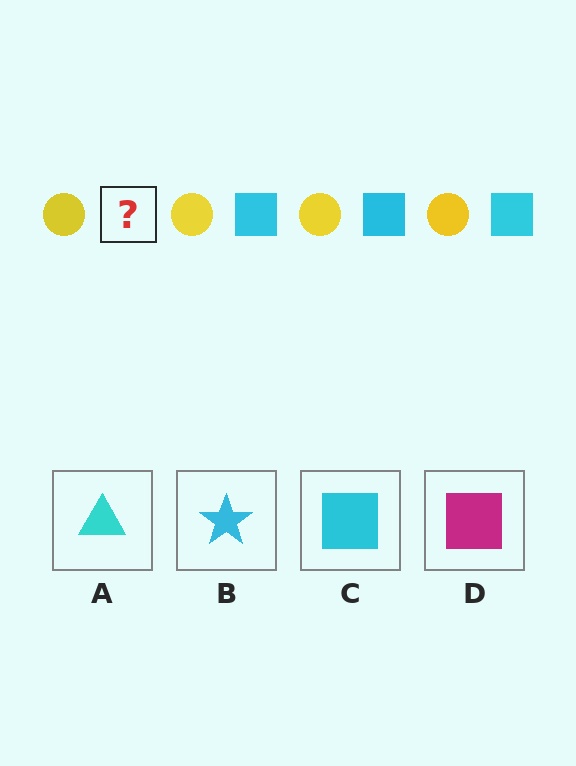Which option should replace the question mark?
Option C.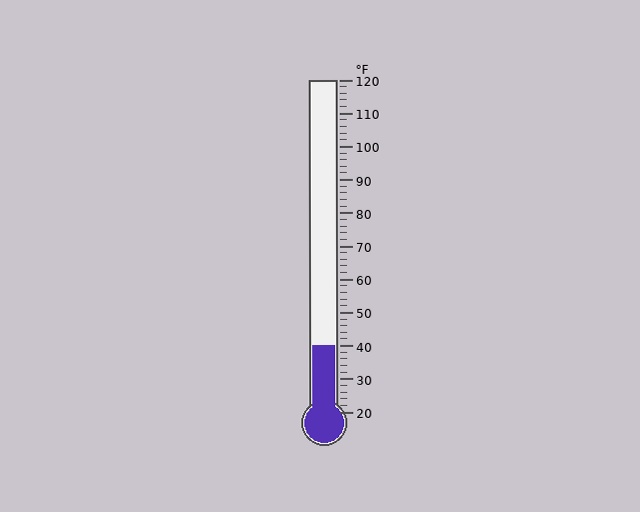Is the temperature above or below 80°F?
The temperature is below 80°F.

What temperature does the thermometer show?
The thermometer shows approximately 40°F.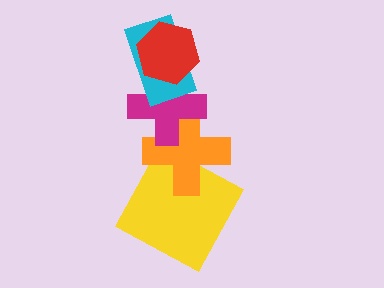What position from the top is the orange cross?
The orange cross is 4th from the top.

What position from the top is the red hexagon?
The red hexagon is 1st from the top.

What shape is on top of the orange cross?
The magenta cross is on top of the orange cross.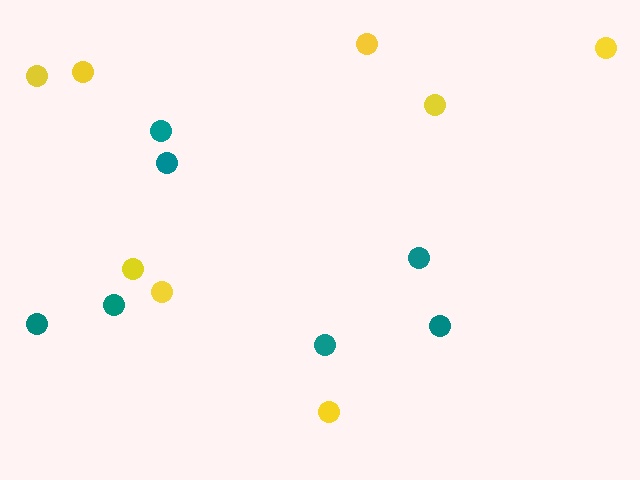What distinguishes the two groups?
There are 2 groups: one group of yellow circles (8) and one group of teal circles (7).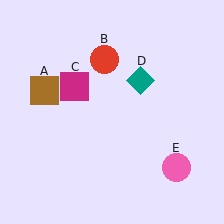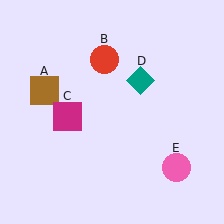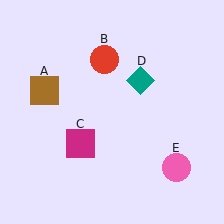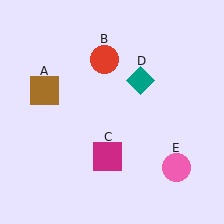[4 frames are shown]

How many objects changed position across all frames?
1 object changed position: magenta square (object C).